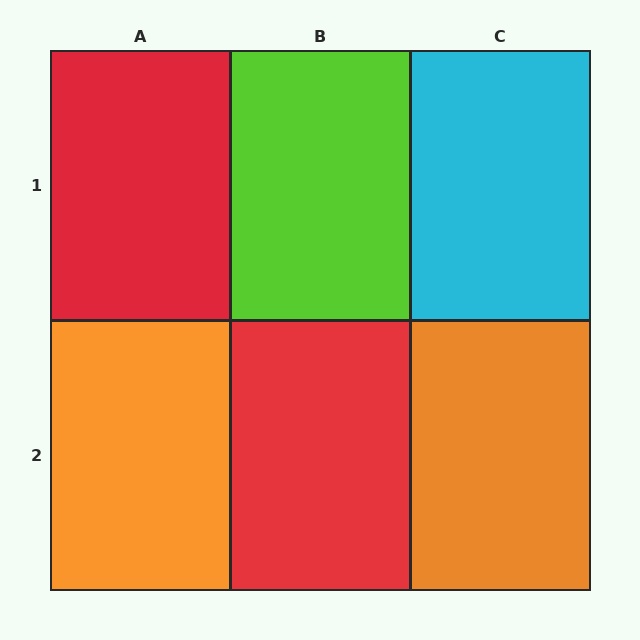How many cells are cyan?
1 cell is cyan.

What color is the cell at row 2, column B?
Red.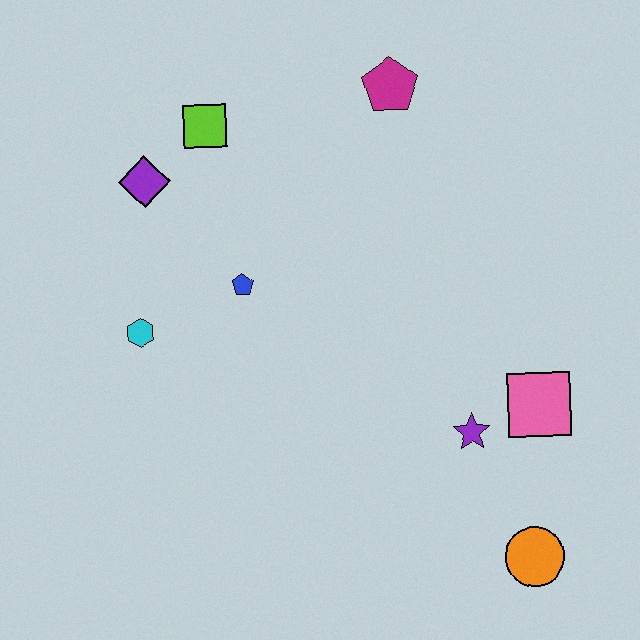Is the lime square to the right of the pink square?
No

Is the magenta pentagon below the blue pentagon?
No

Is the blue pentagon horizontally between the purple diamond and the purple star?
Yes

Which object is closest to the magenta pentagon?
The lime square is closest to the magenta pentagon.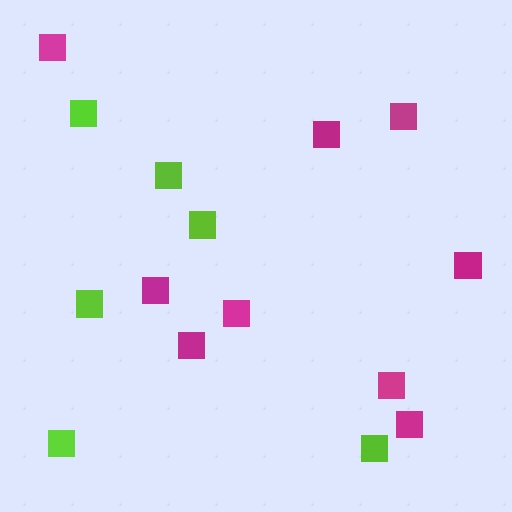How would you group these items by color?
There are 2 groups: one group of magenta squares (9) and one group of lime squares (6).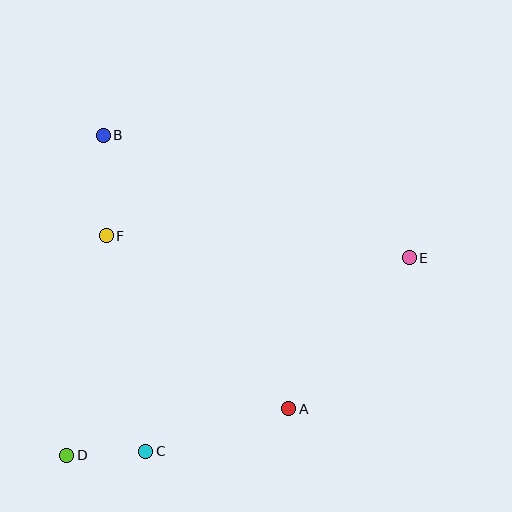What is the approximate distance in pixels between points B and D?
The distance between B and D is approximately 322 pixels.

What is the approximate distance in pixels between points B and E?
The distance between B and E is approximately 330 pixels.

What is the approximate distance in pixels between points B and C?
The distance between B and C is approximately 319 pixels.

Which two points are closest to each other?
Points C and D are closest to each other.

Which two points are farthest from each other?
Points D and E are farthest from each other.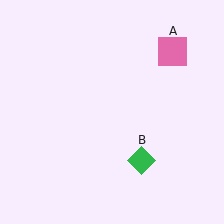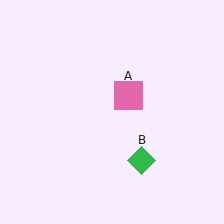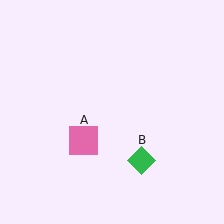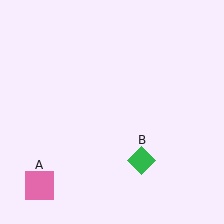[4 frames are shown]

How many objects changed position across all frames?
1 object changed position: pink square (object A).